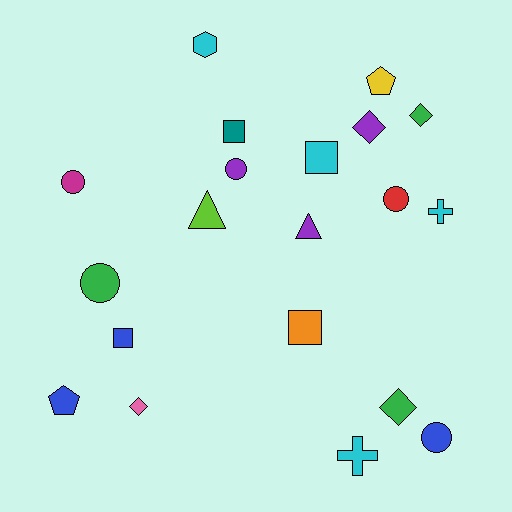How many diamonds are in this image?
There are 4 diamonds.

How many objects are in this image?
There are 20 objects.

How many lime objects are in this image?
There is 1 lime object.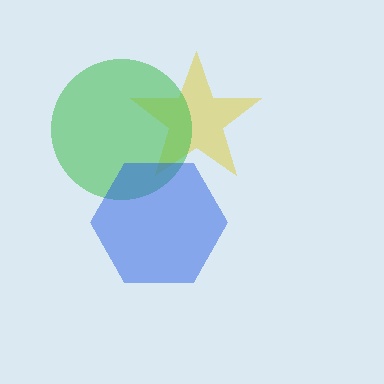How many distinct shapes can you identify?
There are 3 distinct shapes: a yellow star, a green circle, a blue hexagon.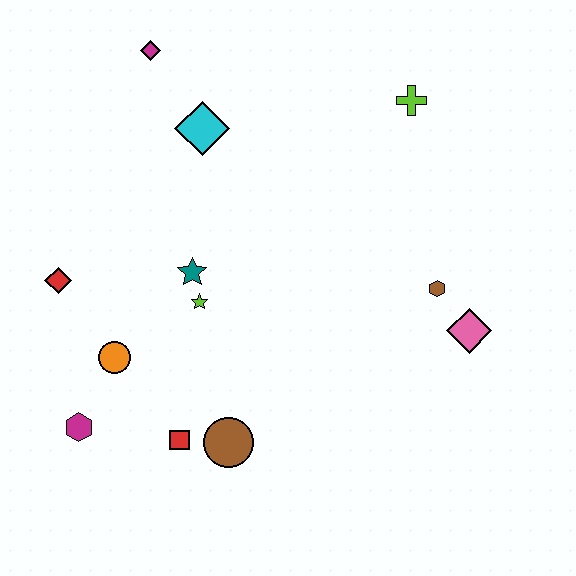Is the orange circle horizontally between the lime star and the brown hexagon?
No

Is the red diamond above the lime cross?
No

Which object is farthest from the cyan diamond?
The pink diamond is farthest from the cyan diamond.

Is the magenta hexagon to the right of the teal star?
No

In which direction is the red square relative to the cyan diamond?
The red square is below the cyan diamond.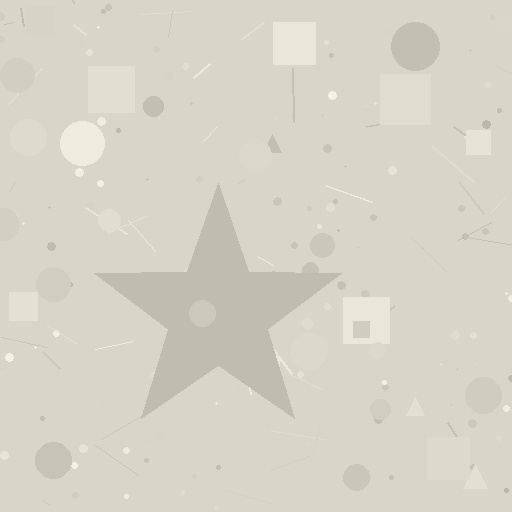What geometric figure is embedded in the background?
A star is embedded in the background.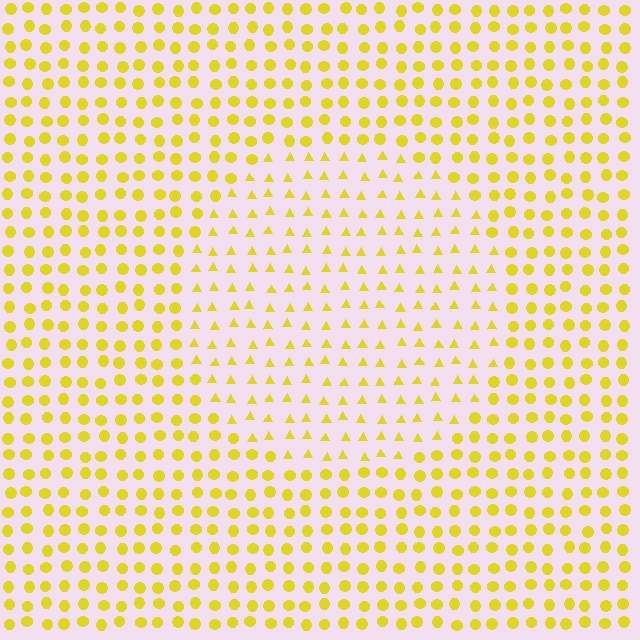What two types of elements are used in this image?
The image uses triangles inside the circle region and circles outside it.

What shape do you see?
I see a circle.